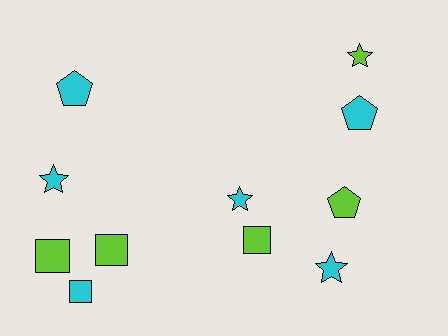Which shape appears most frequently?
Square, with 4 objects.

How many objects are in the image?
There are 11 objects.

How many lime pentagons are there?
There is 1 lime pentagon.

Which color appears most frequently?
Cyan, with 6 objects.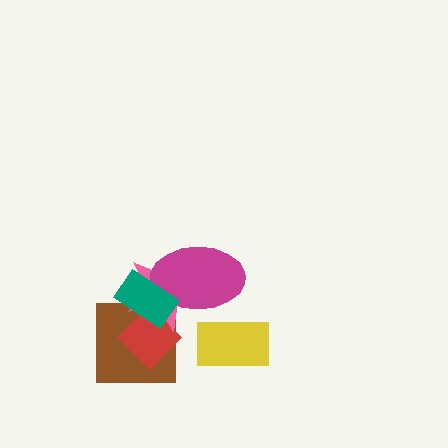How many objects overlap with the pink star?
4 objects overlap with the pink star.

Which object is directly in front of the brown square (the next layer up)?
The red diamond is directly in front of the brown square.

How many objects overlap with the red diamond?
3 objects overlap with the red diamond.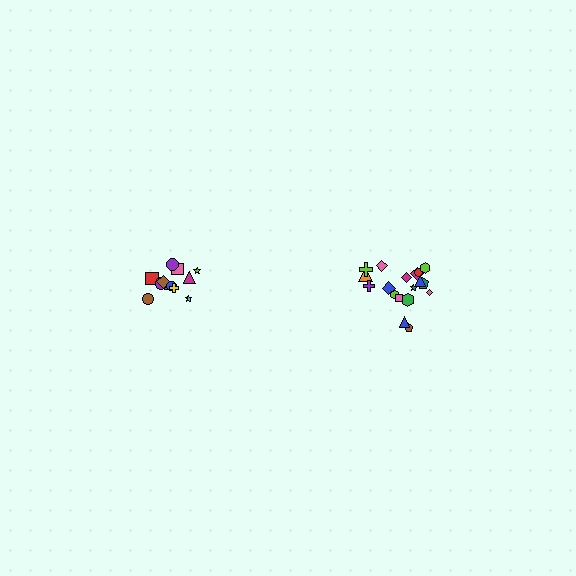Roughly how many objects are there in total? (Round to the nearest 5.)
Roughly 30 objects in total.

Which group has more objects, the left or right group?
The right group.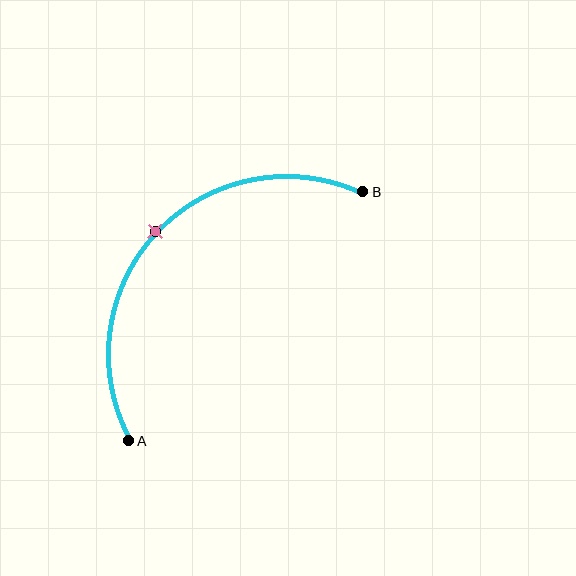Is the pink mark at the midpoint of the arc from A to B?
Yes. The pink mark lies on the arc at equal arc-length from both A and B — it is the arc midpoint.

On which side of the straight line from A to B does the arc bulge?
The arc bulges above and to the left of the straight line connecting A and B.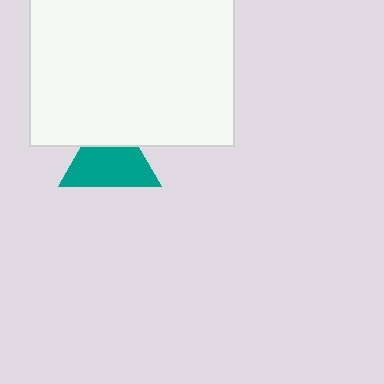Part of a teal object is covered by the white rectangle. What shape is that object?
It is a triangle.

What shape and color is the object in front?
The object in front is a white rectangle.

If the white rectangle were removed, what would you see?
You would see the complete teal triangle.